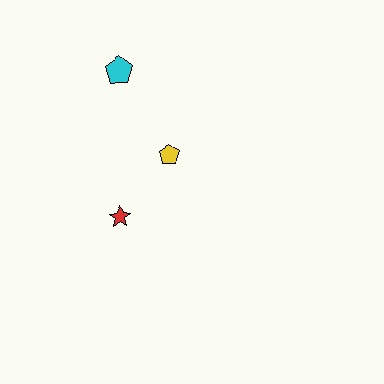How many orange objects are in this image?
There are no orange objects.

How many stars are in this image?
There is 1 star.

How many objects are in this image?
There are 3 objects.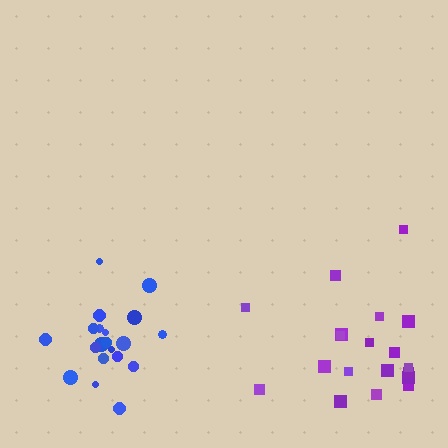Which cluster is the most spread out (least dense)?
Purple.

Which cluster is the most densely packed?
Blue.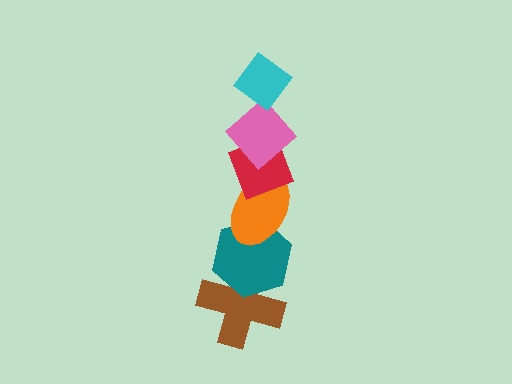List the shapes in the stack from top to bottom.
From top to bottom: the cyan diamond, the pink diamond, the red diamond, the orange ellipse, the teal hexagon, the brown cross.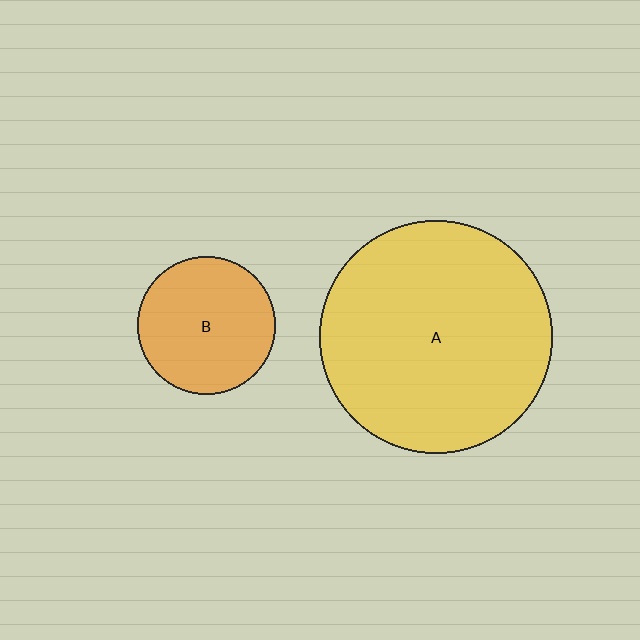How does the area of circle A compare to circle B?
Approximately 2.9 times.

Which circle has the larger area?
Circle A (yellow).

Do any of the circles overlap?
No, none of the circles overlap.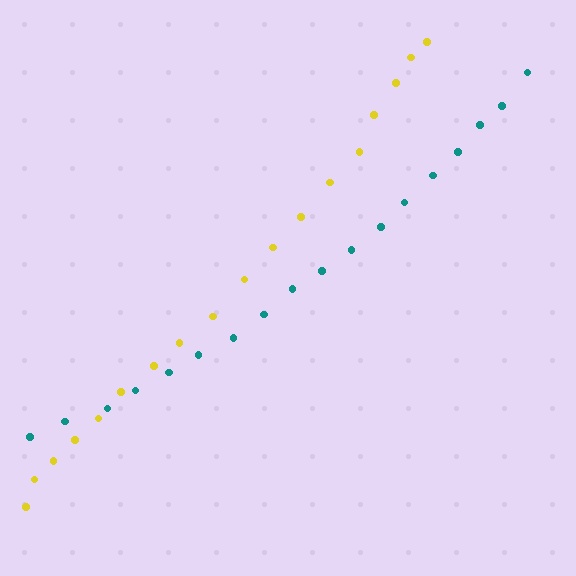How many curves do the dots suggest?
There are 2 distinct paths.